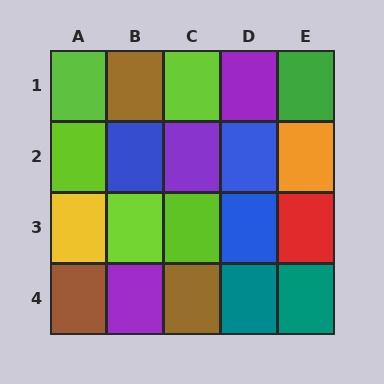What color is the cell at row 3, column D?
Blue.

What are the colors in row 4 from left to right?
Brown, purple, brown, teal, teal.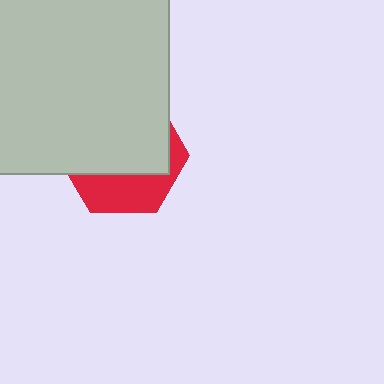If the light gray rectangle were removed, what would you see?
You would see the complete red hexagon.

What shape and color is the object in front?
The object in front is a light gray rectangle.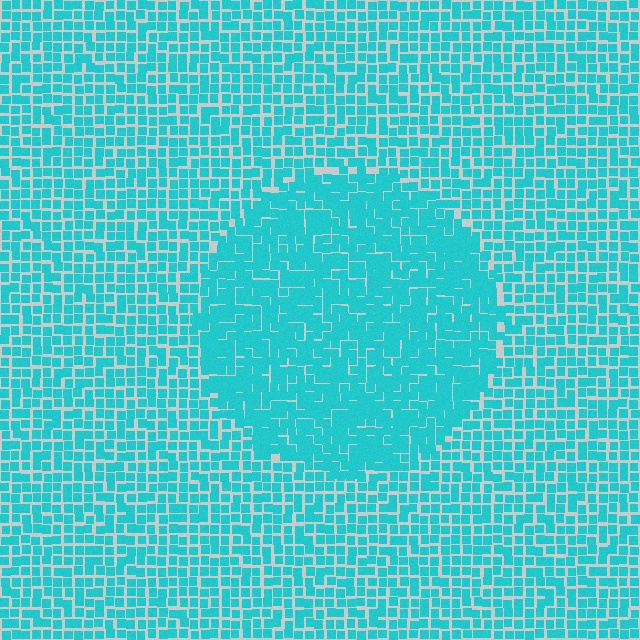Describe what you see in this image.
The image contains small cyan elements arranged at two different densities. A circle-shaped region is visible where the elements are more densely packed than the surrounding area.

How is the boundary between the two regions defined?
The boundary is defined by a change in element density (approximately 1.4x ratio). All elements are the same color, size, and shape.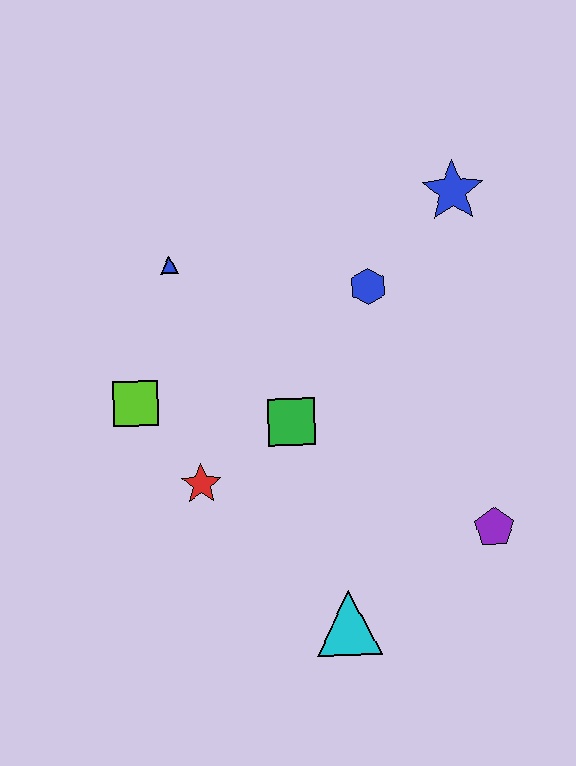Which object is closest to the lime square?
The red star is closest to the lime square.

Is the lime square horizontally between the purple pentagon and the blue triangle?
No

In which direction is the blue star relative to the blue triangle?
The blue star is to the right of the blue triangle.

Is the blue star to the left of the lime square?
No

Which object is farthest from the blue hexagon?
The cyan triangle is farthest from the blue hexagon.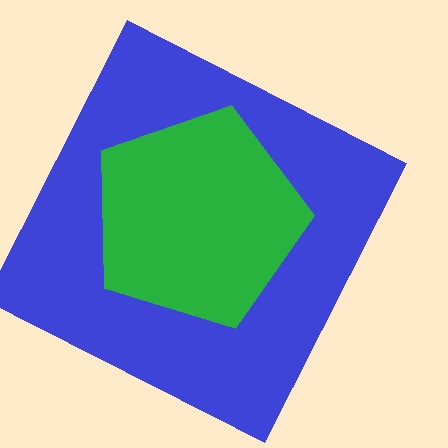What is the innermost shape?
The green pentagon.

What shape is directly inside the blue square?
The green pentagon.